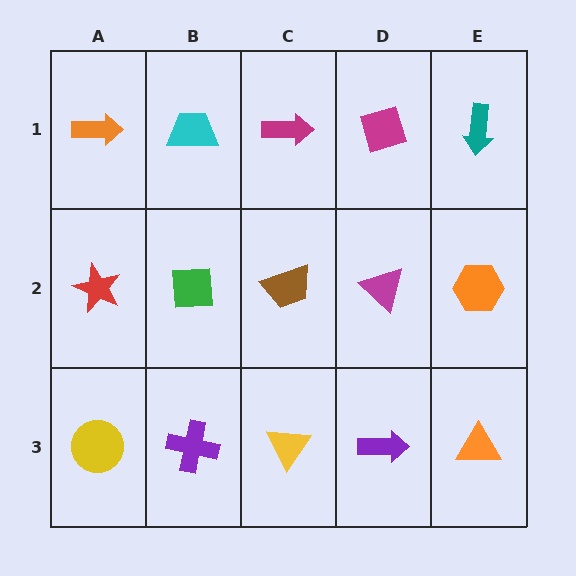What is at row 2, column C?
A brown trapezoid.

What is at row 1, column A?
An orange arrow.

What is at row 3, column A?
A yellow circle.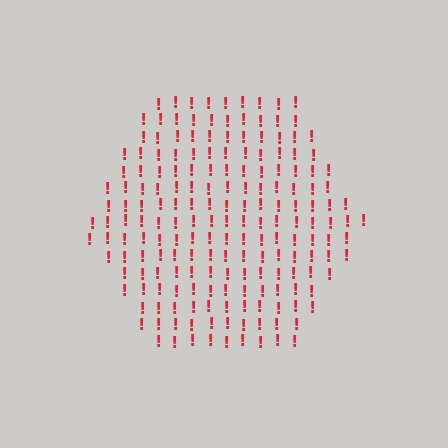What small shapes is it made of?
It is made of small exclamation marks.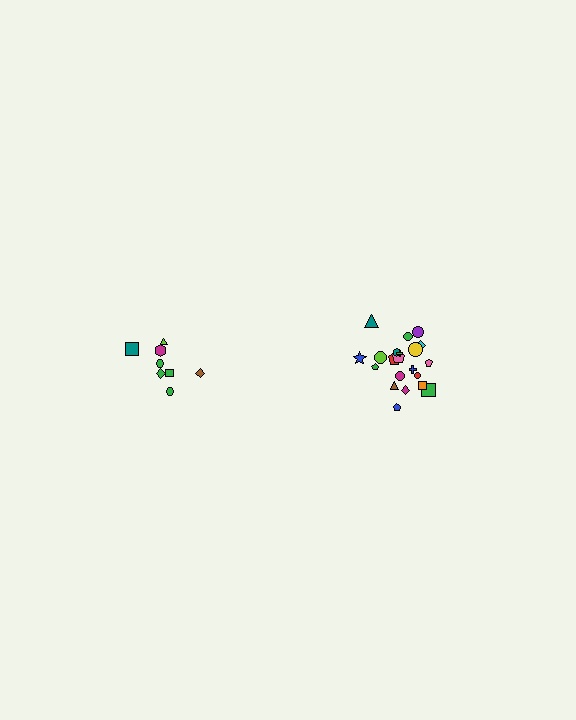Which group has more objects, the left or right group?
The right group.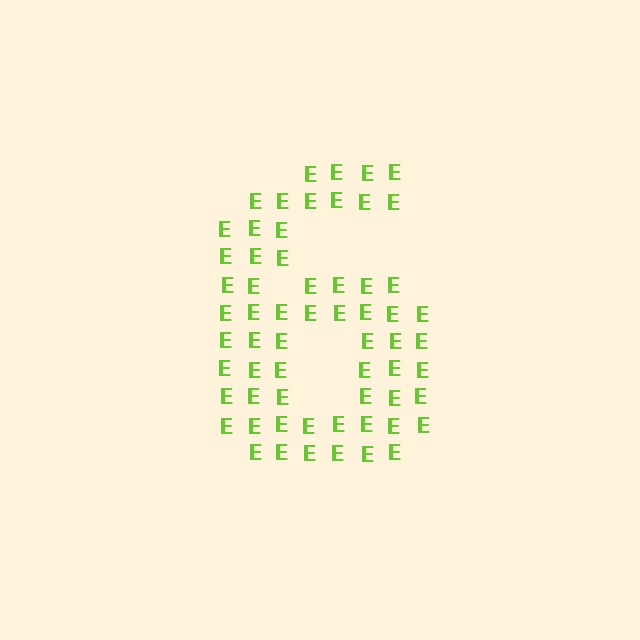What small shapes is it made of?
It is made of small letter E's.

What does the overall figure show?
The overall figure shows the digit 6.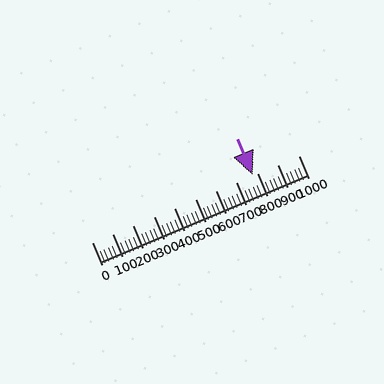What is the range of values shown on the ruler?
The ruler shows values from 0 to 1000.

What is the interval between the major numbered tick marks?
The major tick marks are spaced 100 units apart.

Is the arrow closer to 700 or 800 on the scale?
The arrow is closer to 800.